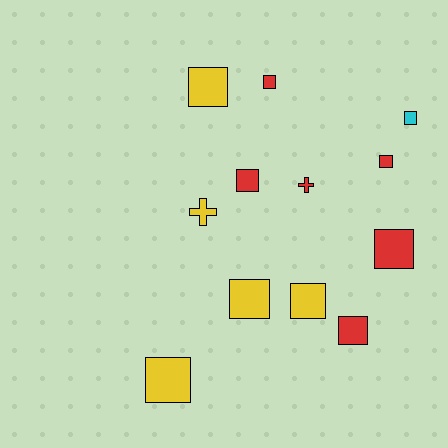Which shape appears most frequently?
Square, with 10 objects.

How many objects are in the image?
There are 12 objects.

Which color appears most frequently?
Red, with 6 objects.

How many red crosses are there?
There is 1 red cross.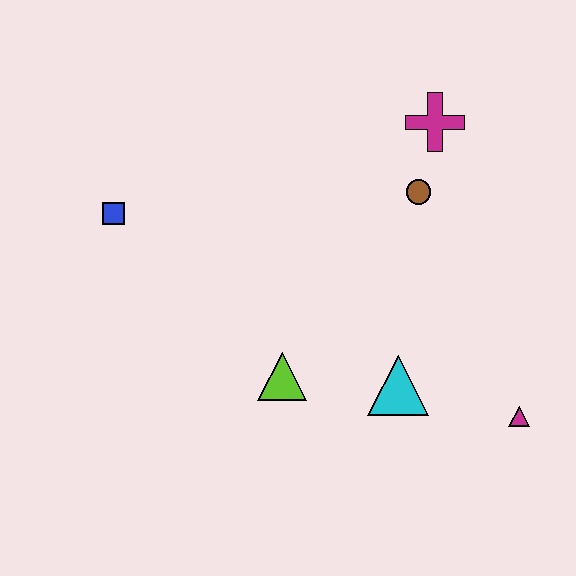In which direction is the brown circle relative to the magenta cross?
The brown circle is below the magenta cross.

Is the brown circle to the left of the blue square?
No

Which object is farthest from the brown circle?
The blue square is farthest from the brown circle.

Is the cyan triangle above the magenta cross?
No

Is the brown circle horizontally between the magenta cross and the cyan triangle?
Yes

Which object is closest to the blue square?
The lime triangle is closest to the blue square.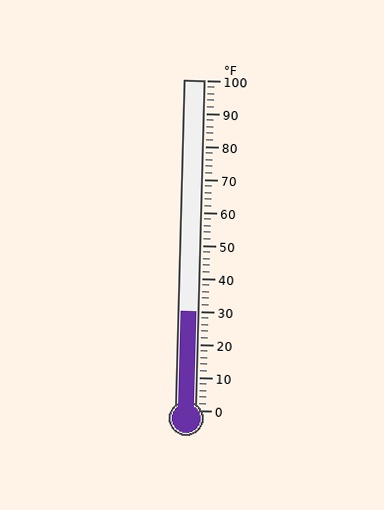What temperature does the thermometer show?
The thermometer shows approximately 30°F.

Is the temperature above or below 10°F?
The temperature is above 10°F.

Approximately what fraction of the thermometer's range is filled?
The thermometer is filled to approximately 30% of its range.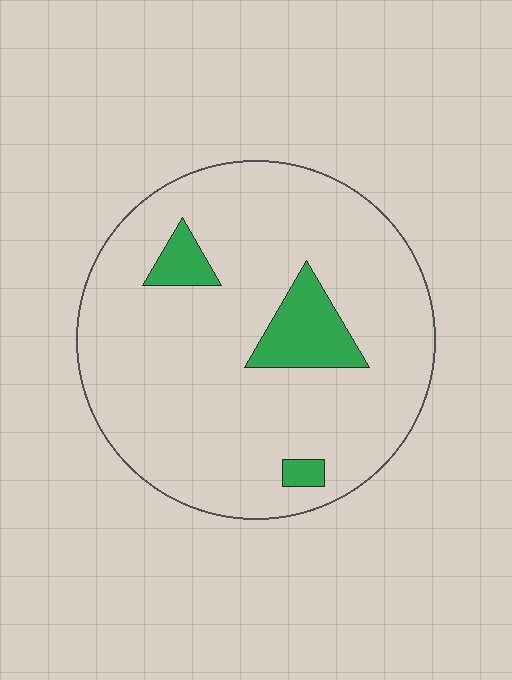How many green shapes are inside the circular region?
3.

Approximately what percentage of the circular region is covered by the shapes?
Approximately 10%.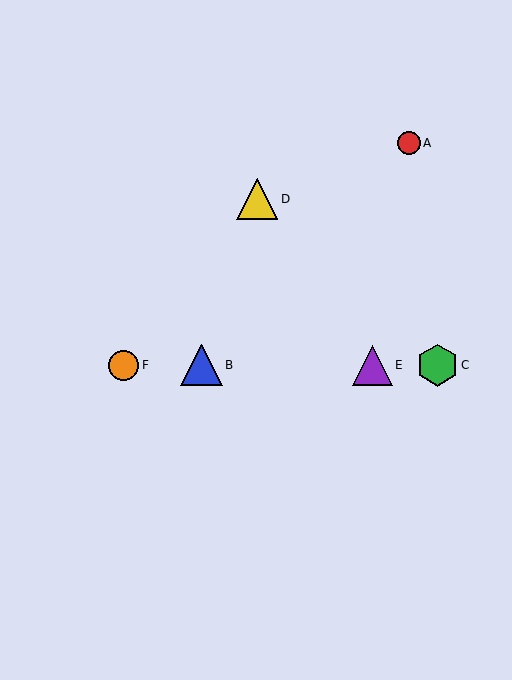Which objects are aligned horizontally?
Objects B, C, E, F are aligned horizontally.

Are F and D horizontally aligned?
No, F is at y≈365 and D is at y≈199.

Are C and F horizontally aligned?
Yes, both are at y≈365.